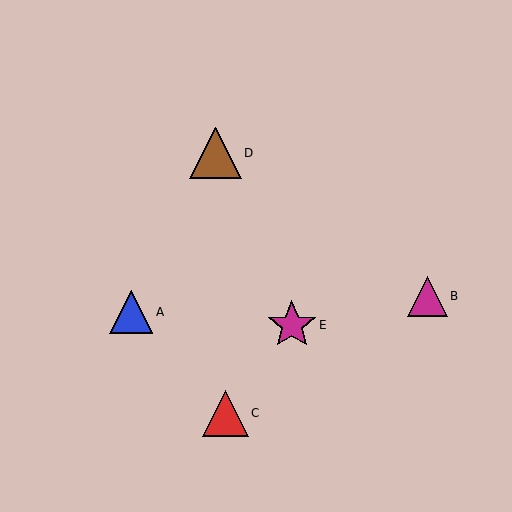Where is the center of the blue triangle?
The center of the blue triangle is at (131, 312).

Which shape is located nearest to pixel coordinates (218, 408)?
The red triangle (labeled C) at (225, 413) is nearest to that location.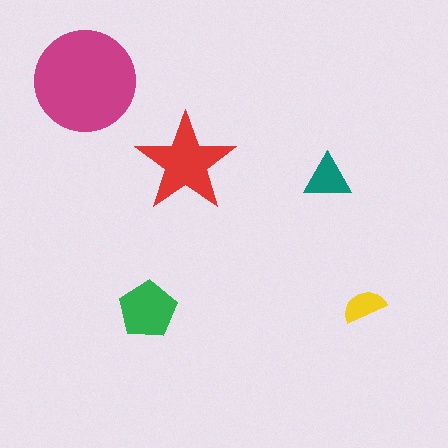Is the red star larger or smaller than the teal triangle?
Larger.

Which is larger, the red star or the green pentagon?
The red star.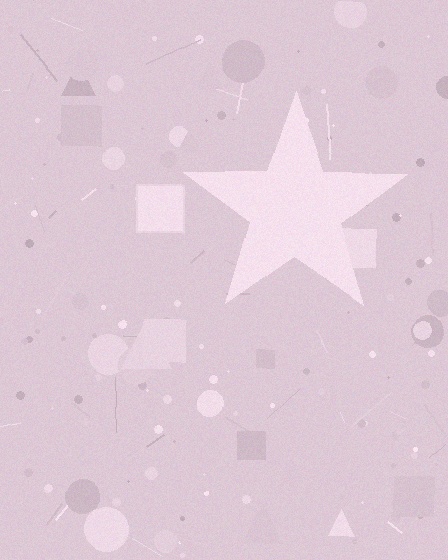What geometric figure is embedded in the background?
A star is embedded in the background.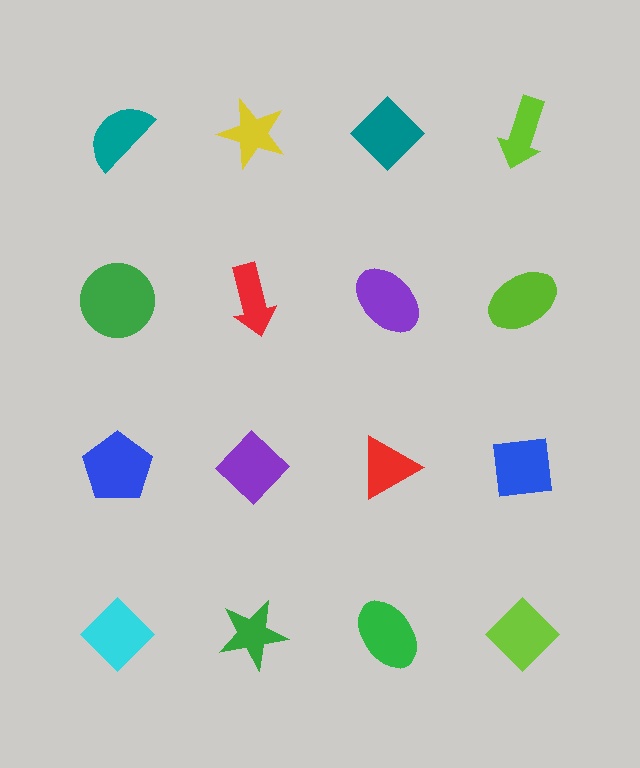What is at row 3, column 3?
A red triangle.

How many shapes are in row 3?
4 shapes.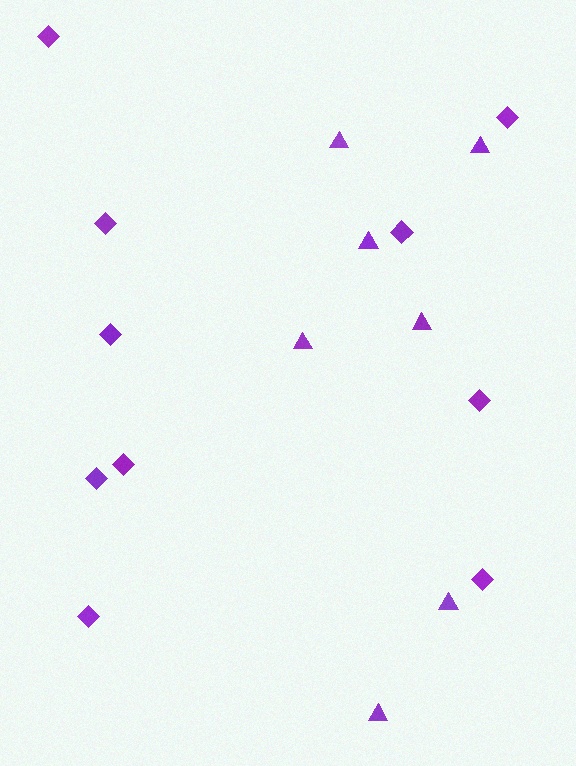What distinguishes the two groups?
There are 2 groups: one group of triangles (7) and one group of diamonds (10).